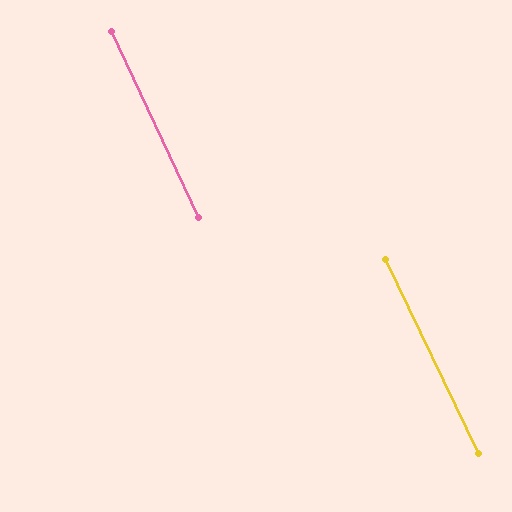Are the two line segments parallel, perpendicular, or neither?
Parallel — their directions differ by only 0.5°.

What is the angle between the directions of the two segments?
Approximately 0 degrees.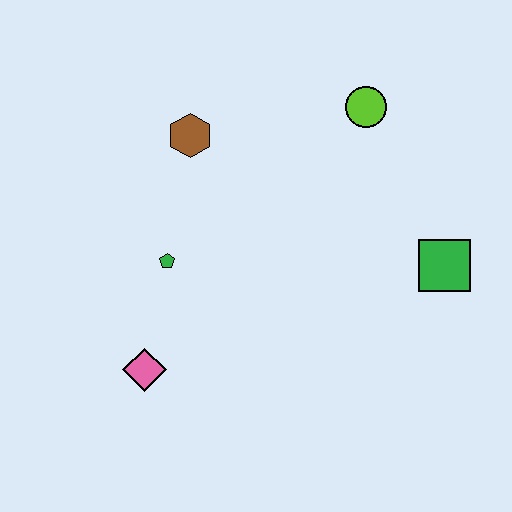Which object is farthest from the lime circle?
The pink diamond is farthest from the lime circle.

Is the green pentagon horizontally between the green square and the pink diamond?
Yes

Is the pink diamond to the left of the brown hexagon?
Yes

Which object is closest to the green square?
The lime circle is closest to the green square.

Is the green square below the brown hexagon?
Yes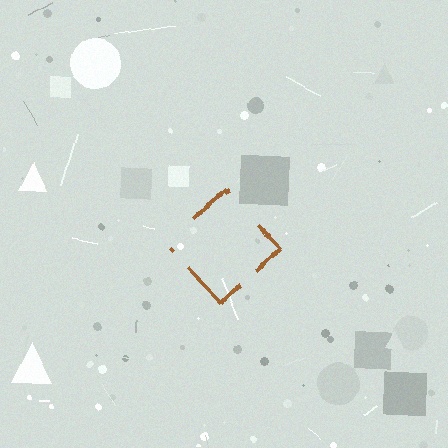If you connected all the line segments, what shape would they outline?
They would outline a diamond.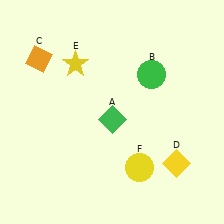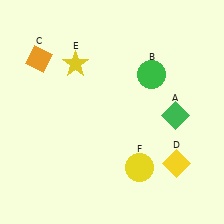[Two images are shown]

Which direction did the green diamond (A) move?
The green diamond (A) moved right.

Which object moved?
The green diamond (A) moved right.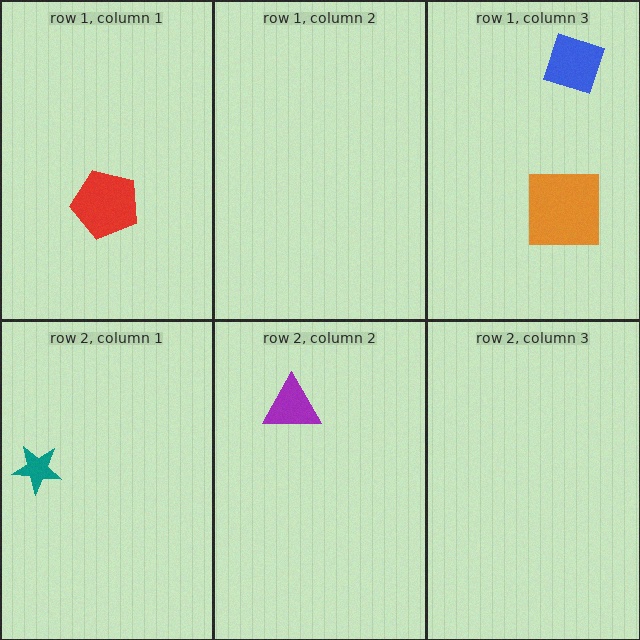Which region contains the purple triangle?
The row 2, column 2 region.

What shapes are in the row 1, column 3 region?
The orange square, the blue diamond.